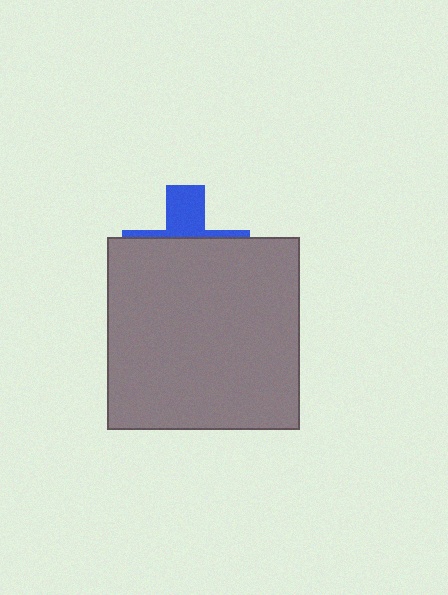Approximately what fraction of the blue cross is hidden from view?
Roughly 68% of the blue cross is hidden behind the gray square.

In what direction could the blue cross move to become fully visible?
The blue cross could move up. That would shift it out from behind the gray square entirely.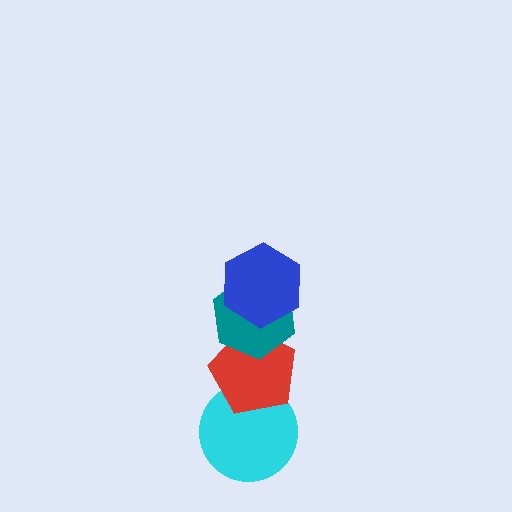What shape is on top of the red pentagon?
The teal hexagon is on top of the red pentagon.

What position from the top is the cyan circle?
The cyan circle is 4th from the top.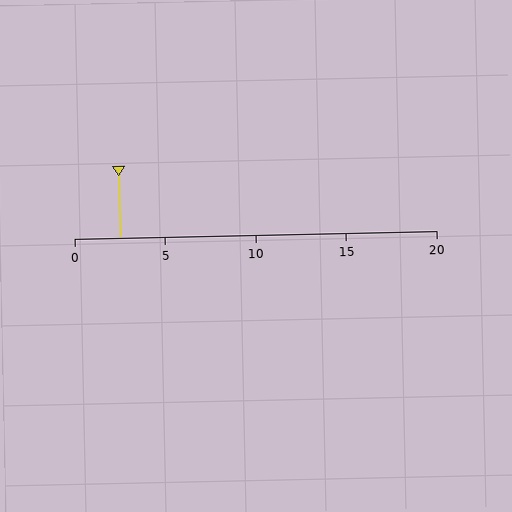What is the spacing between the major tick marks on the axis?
The major ticks are spaced 5 apart.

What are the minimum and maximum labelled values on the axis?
The axis runs from 0 to 20.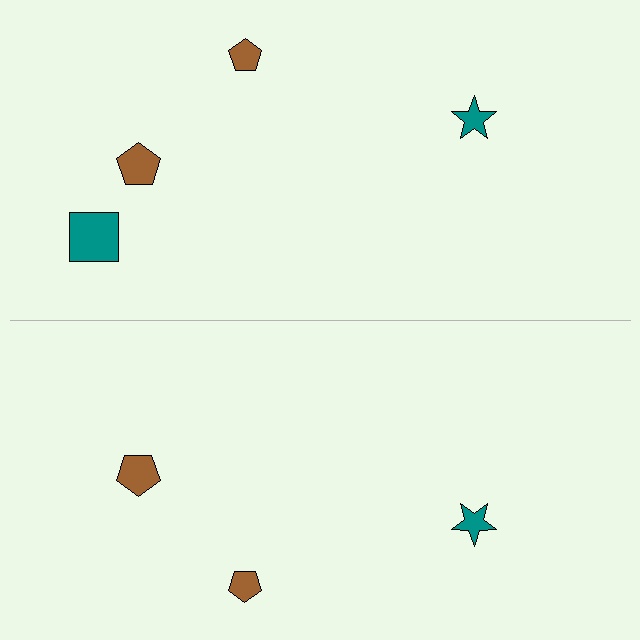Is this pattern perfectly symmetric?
No, the pattern is not perfectly symmetric. A teal square is missing from the bottom side.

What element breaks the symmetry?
A teal square is missing from the bottom side.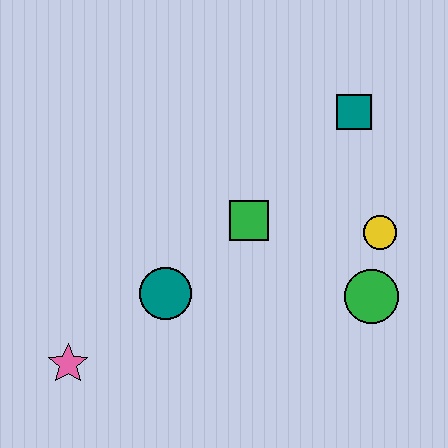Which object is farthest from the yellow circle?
The pink star is farthest from the yellow circle.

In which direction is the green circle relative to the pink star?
The green circle is to the right of the pink star.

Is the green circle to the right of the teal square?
Yes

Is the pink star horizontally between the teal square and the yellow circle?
No